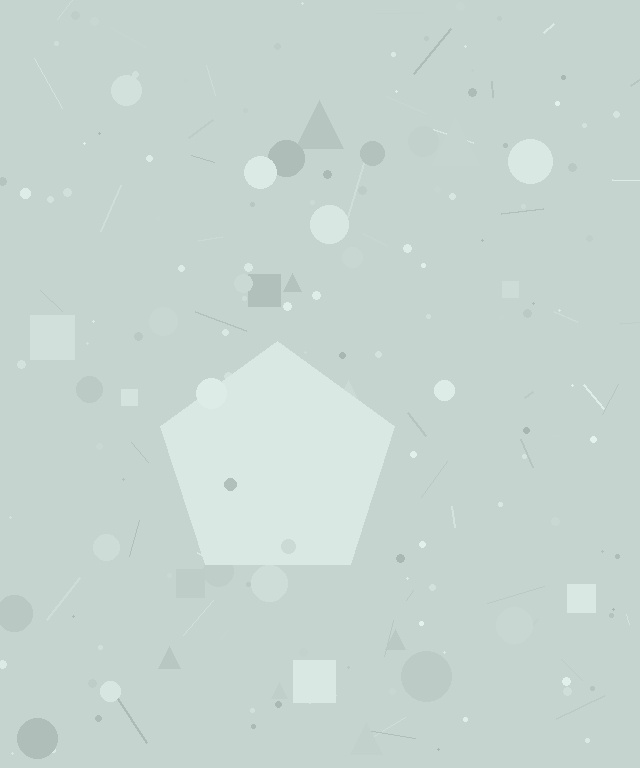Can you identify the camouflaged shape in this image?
The camouflaged shape is a pentagon.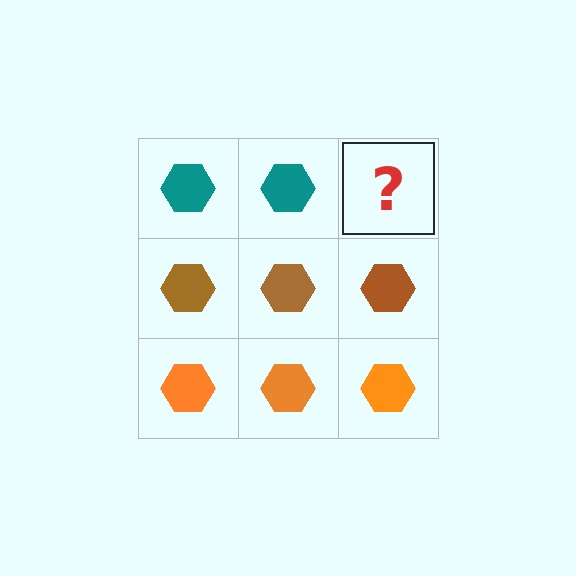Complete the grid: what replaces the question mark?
The question mark should be replaced with a teal hexagon.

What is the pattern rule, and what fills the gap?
The rule is that each row has a consistent color. The gap should be filled with a teal hexagon.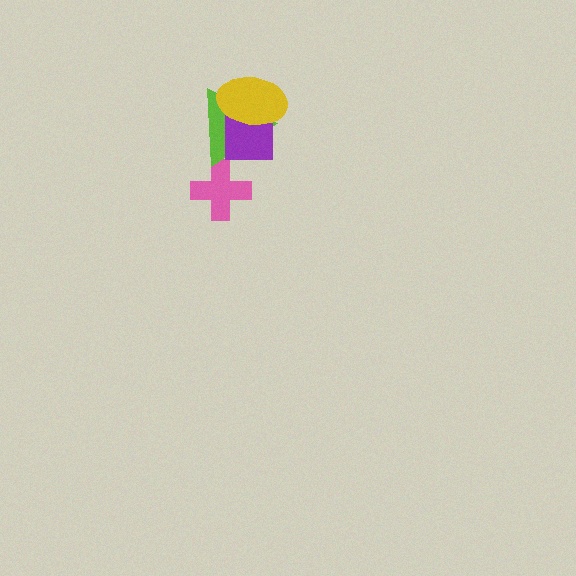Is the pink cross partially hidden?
Yes, it is partially covered by another shape.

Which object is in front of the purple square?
The yellow ellipse is in front of the purple square.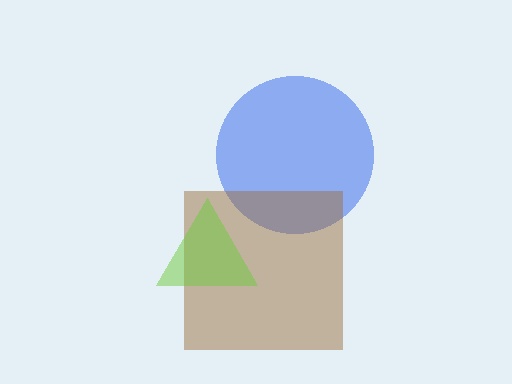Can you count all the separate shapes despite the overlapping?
Yes, there are 3 separate shapes.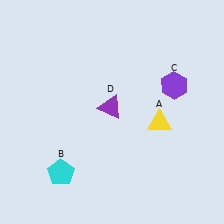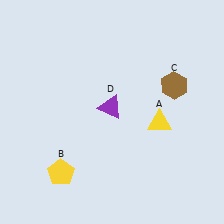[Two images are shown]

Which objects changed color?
B changed from cyan to yellow. C changed from purple to brown.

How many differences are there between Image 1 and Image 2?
There are 2 differences between the two images.